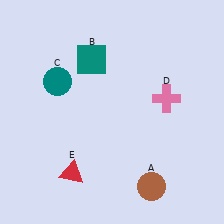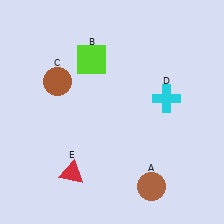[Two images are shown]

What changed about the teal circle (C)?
In Image 1, C is teal. In Image 2, it changed to brown.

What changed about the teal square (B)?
In Image 1, B is teal. In Image 2, it changed to lime.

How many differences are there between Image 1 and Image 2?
There are 3 differences between the two images.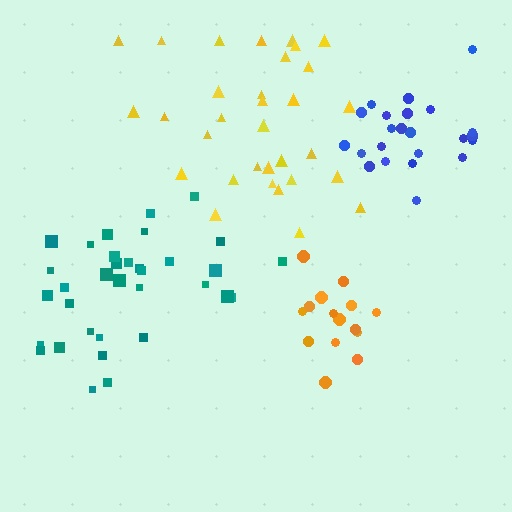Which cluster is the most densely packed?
Orange.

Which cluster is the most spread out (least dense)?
Teal.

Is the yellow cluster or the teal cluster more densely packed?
Yellow.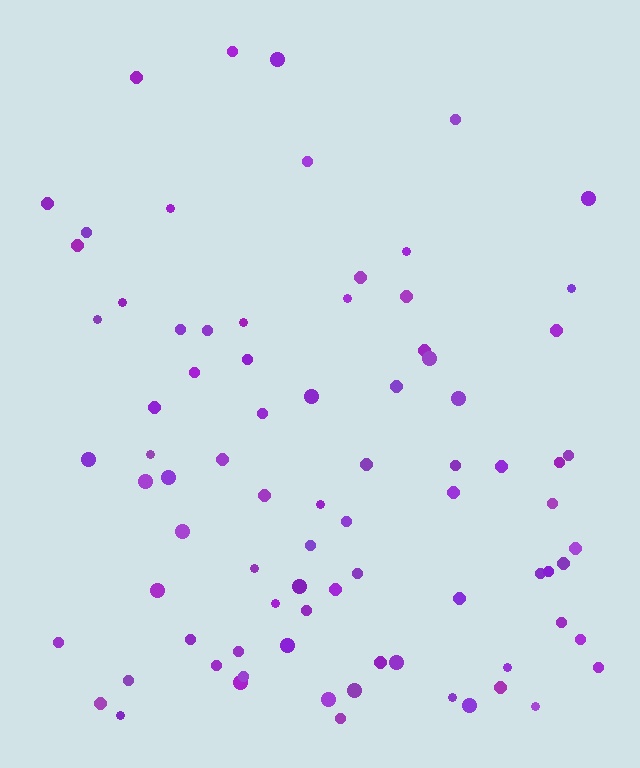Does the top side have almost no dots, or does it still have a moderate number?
Still a moderate number, just noticeably fewer than the bottom.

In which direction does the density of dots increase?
From top to bottom, with the bottom side densest.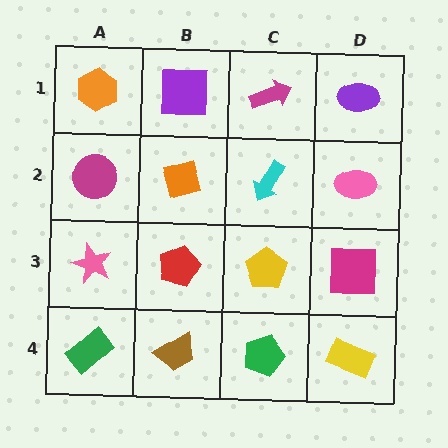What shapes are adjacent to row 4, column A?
A pink star (row 3, column A), a brown trapezoid (row 4, column B).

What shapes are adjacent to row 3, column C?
A cyan arrow (row 2, column C), a green pentagon (row 4, column C), a red pentagon (row 3, column B), a magenta square (row 3, column D).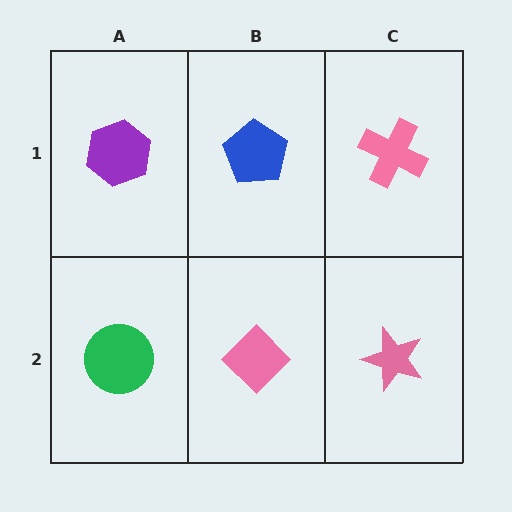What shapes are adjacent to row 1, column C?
A pink star (row 2, column C), a blue pentagon (row 1, column B).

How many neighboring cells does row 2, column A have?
2.